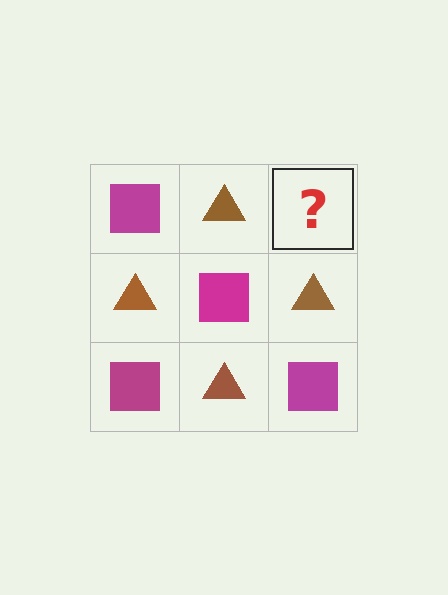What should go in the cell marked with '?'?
The missing cell should contain a magenta square.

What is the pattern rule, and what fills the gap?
The rule is that it alternates magenta square and brown triangle in a checkerboard pattern. The gap should be filled with a magenta square.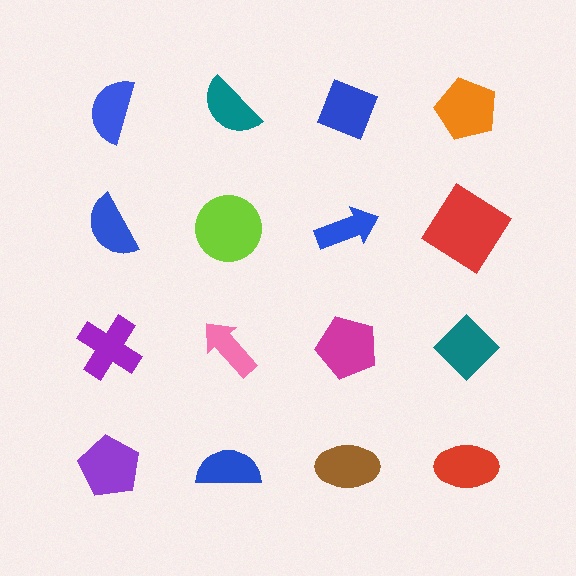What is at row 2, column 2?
A lime circle.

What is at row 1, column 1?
A blue semicircle.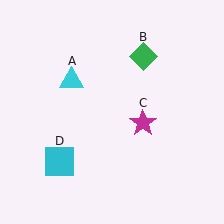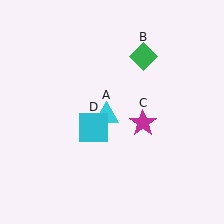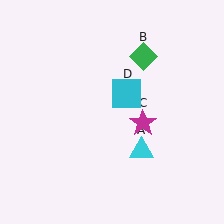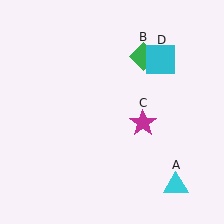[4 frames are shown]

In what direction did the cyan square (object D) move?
The cyan square (object D) moved up and to the right.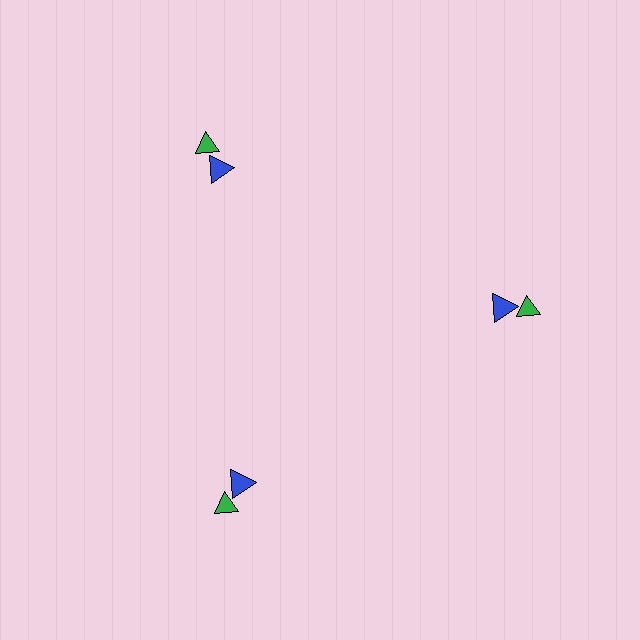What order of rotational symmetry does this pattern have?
This pattern has 3-fold rotational symmetry.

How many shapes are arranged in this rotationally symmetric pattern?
There are 6 shapes, arranged in 3 groups of 2.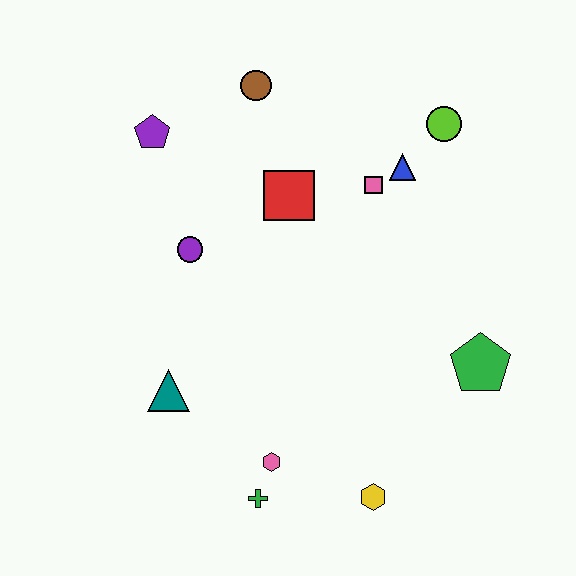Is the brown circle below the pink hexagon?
No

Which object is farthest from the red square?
The yellow hexagon is farthest from the red square.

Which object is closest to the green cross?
The pink hexagon is closest to the green cross.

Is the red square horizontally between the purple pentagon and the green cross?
No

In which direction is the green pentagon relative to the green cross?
The green pentagon is to the right of the green cross.